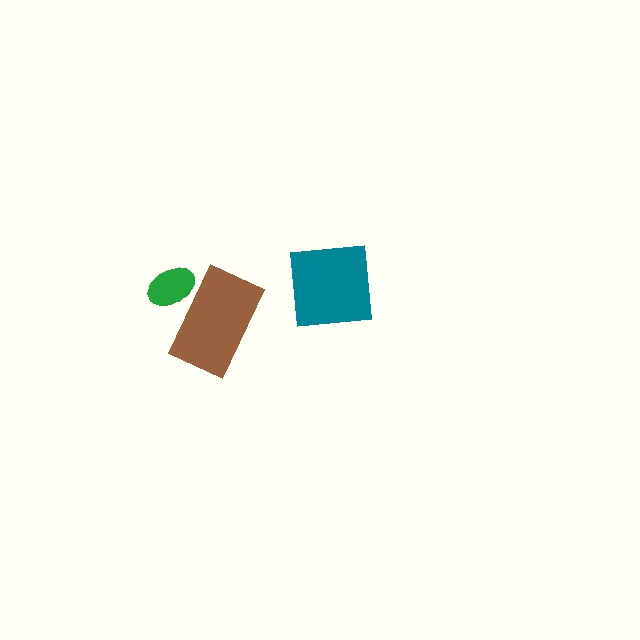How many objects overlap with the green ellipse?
1 object overlaps with the green ellipse.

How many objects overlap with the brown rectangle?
1 object overlaps with the brown rectangle.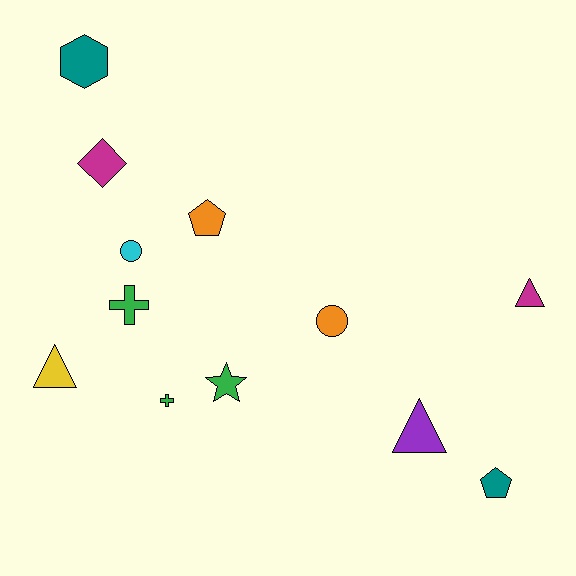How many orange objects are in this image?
There are 2 orange objects.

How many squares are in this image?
There are no squares.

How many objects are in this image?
There are 12 objects.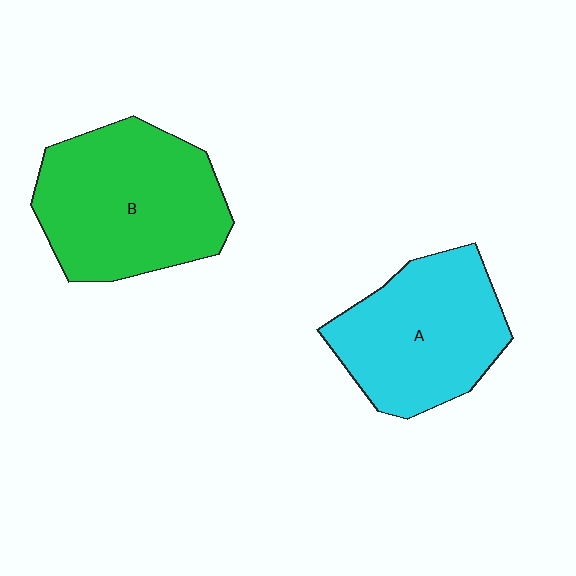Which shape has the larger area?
Shape B (green).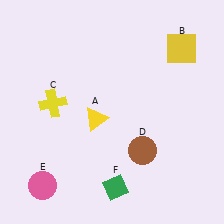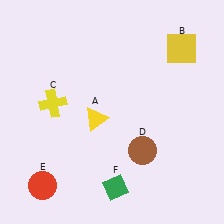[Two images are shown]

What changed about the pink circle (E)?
In Image 1, E is pink. In Image 2, it changed to red.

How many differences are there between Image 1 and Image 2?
There is 1 difference between the two images.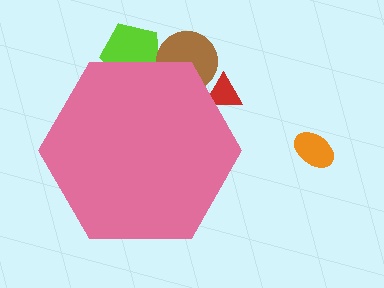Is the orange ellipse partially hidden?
No, the orange ellipse is fully visible.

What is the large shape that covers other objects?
A pink hexagon.